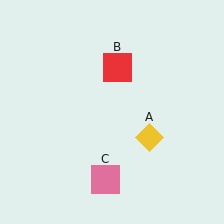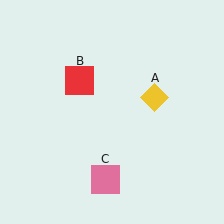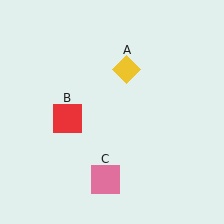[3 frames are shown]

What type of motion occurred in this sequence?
The yellow diamond (object A), red square (object B) rotated counterclockwise around the center of the scene.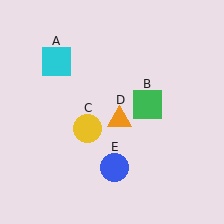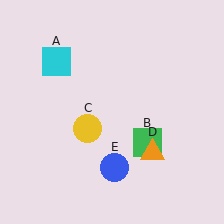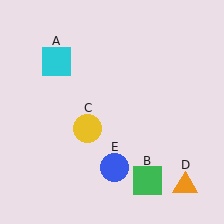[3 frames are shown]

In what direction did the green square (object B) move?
The green square (object B) moved down.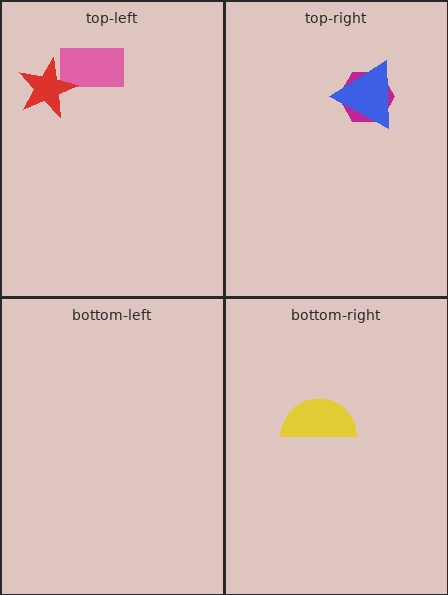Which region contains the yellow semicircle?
The bottom-right region.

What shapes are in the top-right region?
The magenta hexagon, the blue triangle.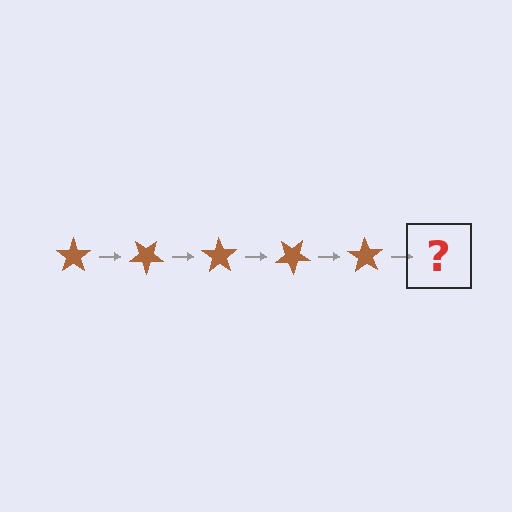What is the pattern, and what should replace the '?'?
The pattern is that the star rotates 35 degrees each step. The '?' should be a brown star rotated 175 degrees.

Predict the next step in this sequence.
The next step is a brown star rotated 175 degrees.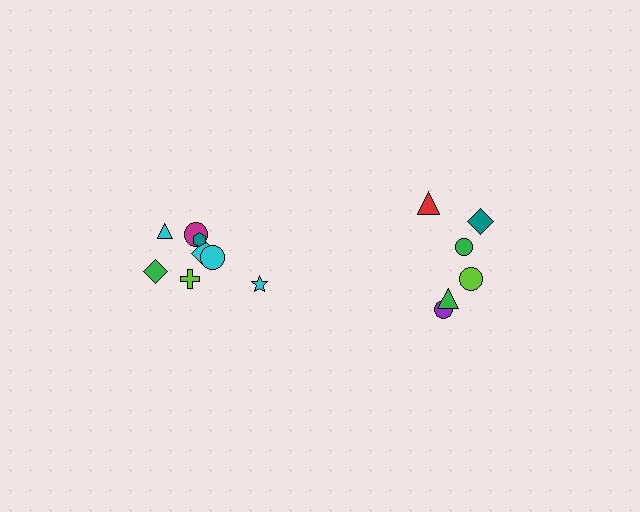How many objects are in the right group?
There are 6 objects.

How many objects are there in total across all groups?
There are 14 objects.